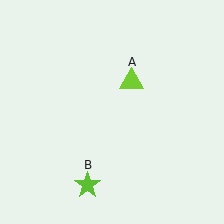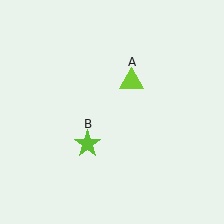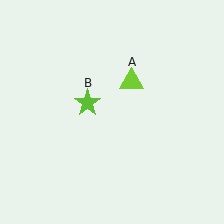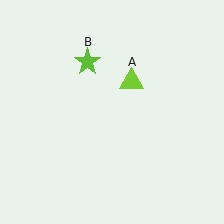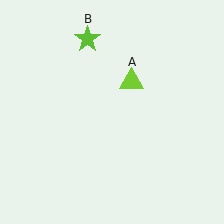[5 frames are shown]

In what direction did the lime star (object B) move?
The lime star (object B) moved up.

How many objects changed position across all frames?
1 object changed position: lime star (object B).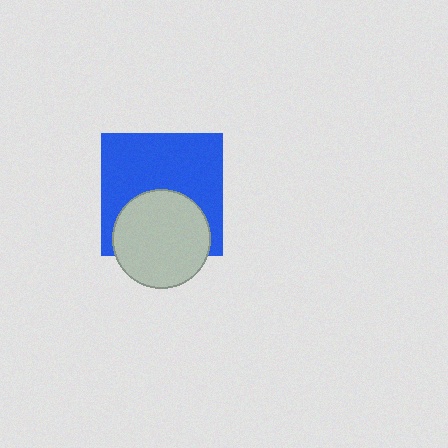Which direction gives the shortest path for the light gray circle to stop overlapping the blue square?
Moving down gives the shortest separation.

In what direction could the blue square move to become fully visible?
The blue square could move up. That would shift it out from behind the light gray circle entirely.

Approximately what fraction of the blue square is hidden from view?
Roughly 37% of the blue square is hidden behind the light gray circle.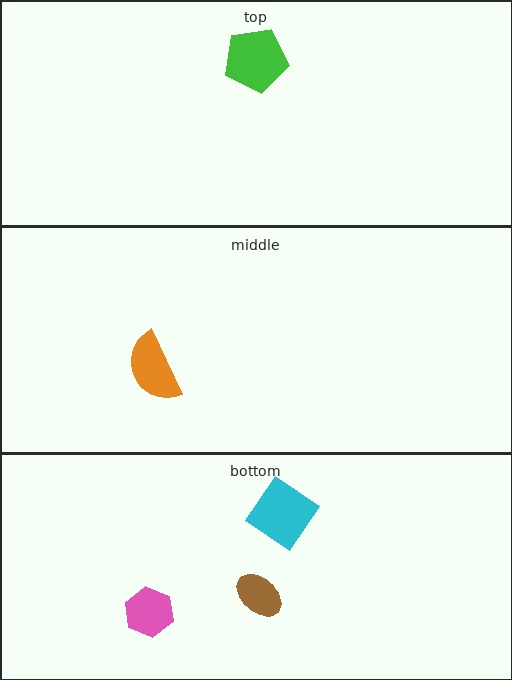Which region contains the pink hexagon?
The bottom region.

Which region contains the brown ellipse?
The bottom region.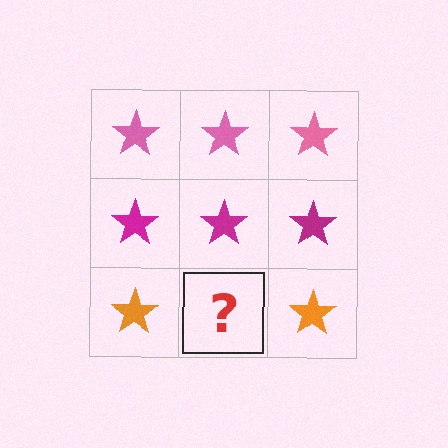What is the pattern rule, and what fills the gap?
The rule is that each row has a consistent color. The gap should be filled with an orange star.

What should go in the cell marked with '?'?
The missing cell should contain an orange star.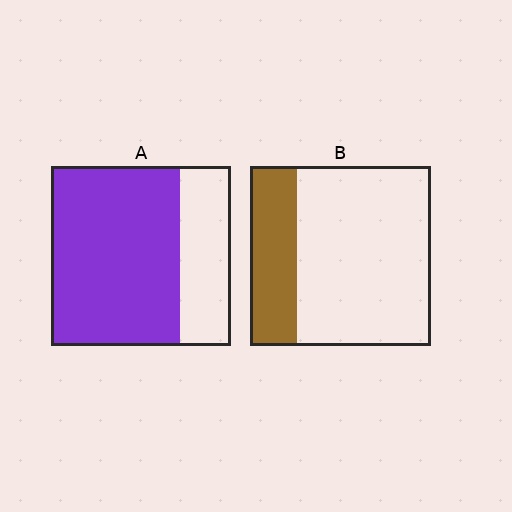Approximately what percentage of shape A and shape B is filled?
A is approximately 70% and B is approximately 25%.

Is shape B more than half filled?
No.